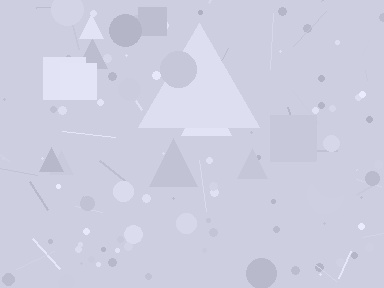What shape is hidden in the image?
A triangle is hidden in the image.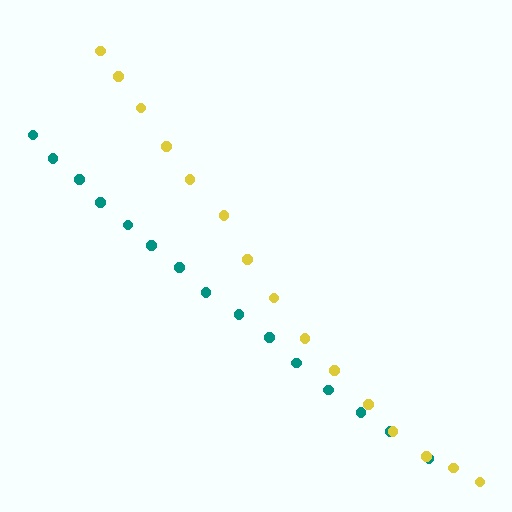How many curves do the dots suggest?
There are 2 distinct paths.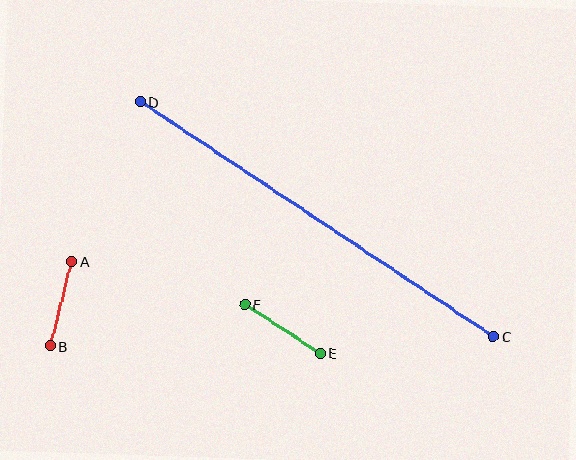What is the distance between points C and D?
The distance is approximately 424 pixels.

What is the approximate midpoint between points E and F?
The midpoint is at approximately (283, 329) pixels.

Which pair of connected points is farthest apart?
Points C and D are farthest apart.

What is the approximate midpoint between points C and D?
The midpoint is at approximately (317, 219) pixels.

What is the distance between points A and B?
The distance is approximately 87 pixels.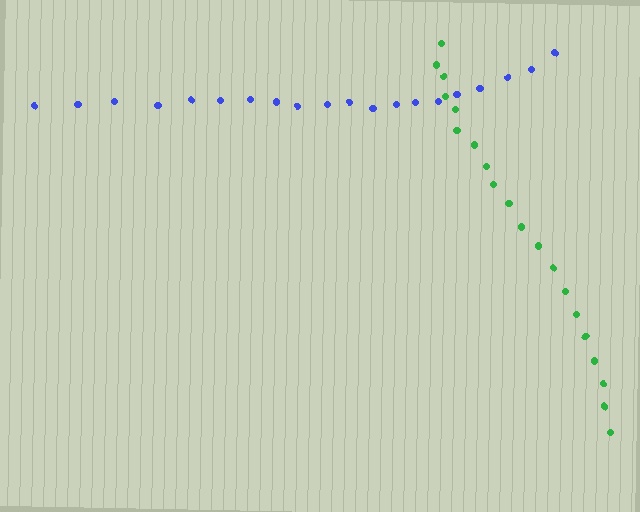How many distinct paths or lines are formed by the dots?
There are 2 distinct paths.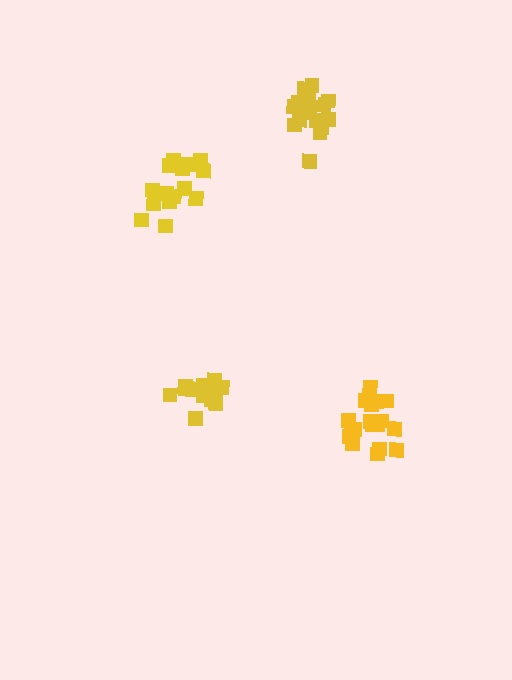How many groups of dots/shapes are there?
There are 4 groups.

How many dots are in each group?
Group 1: 16 dots, Group 2: 15 dots, Group 3: 18 dots, Group 4: 15 dots (64 total).